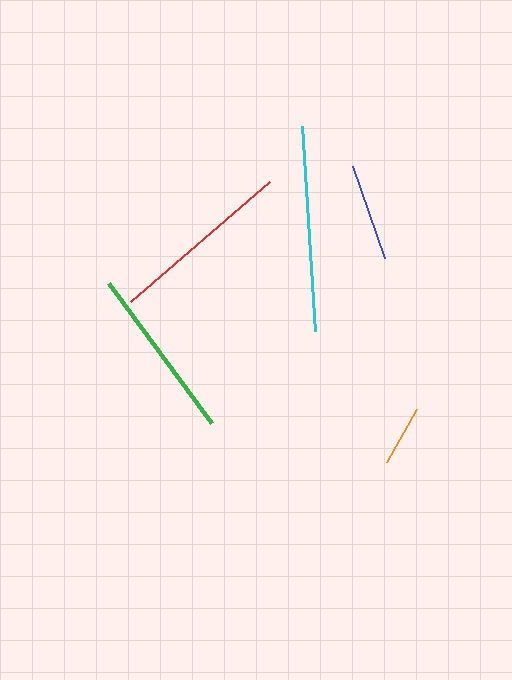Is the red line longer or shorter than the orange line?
The red line is longer than the orange line.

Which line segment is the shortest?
The orange line is the shortest at approximately 60 pixels.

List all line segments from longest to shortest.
From longest to shortest: cyan, red, green, blue, orange.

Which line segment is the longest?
The cyan line is the longest at approximately 205 pixels.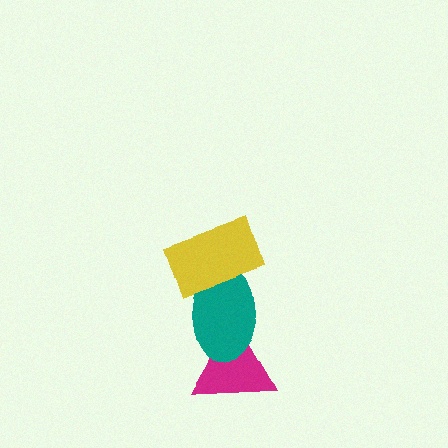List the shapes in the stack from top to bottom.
From top to bottom: the yellow rectangle, the teal ellipse, the magenta triangle.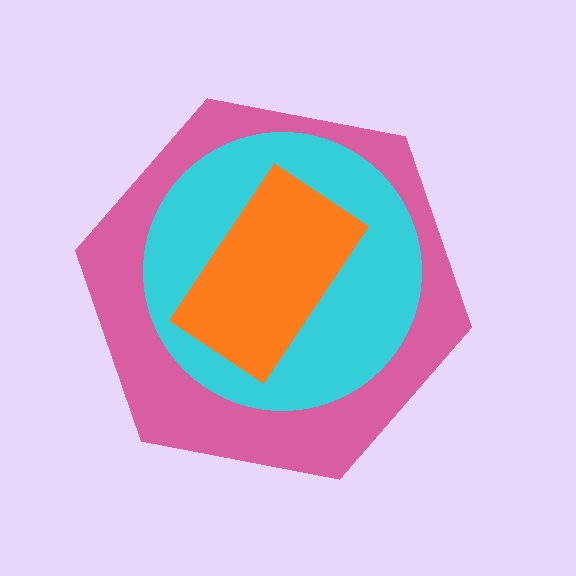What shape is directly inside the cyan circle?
The orange rectangle.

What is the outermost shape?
The pink hexagon.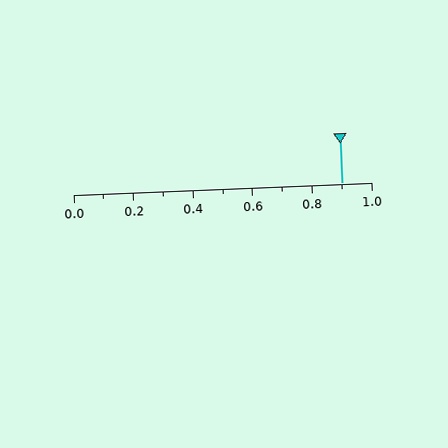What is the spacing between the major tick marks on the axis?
The major ticks are spaced 0.2 apart.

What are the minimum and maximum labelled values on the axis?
The axis runs from 0.0 to 1.0.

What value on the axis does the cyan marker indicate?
The marker indicates approximately 0.9.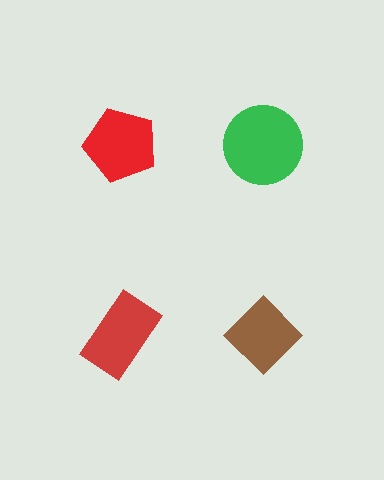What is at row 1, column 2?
A green circle.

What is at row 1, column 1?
A red pentagon.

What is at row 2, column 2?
A brown diamond.